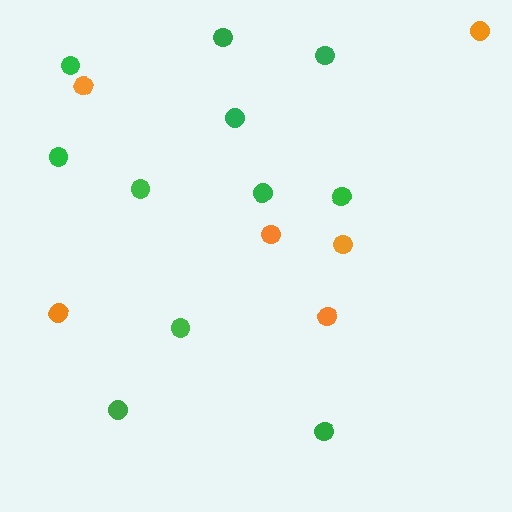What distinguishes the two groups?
There are 2 groups: one group of orange circles (6) and one group of green circles (11).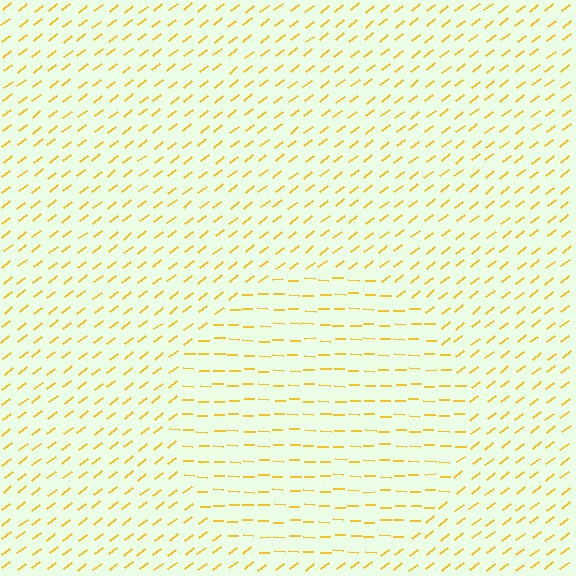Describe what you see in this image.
The image is filled with small yellow line segments. A circle region in the image has lines oriented differently from the surrounding lines, creating a visible texture boundary.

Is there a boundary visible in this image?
Yes, there is a texture boundary formed by a change in line orientation.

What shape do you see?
I see a circle.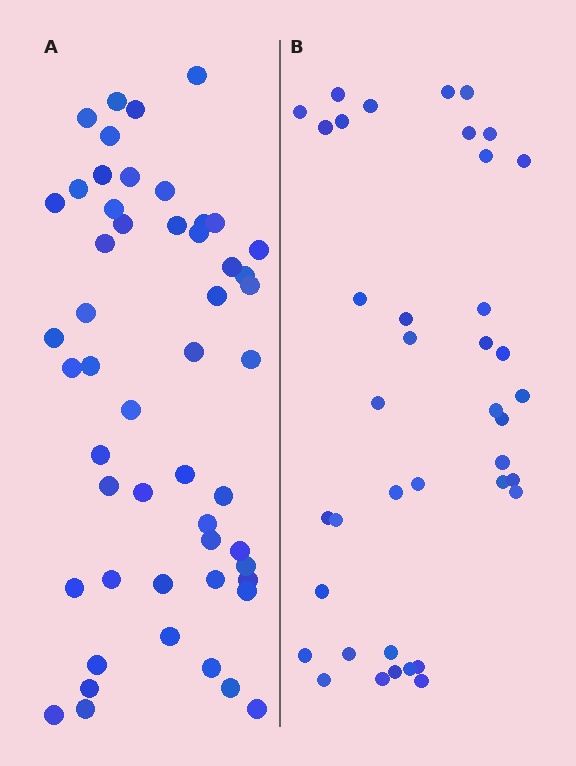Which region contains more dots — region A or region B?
Region A (the left region) has more dots.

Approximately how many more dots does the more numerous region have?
Region A has approximately 15 more dots than region B.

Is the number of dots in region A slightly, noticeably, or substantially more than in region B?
Region A has noticeably more, but not dramatically so. The ratio is roughly 1.3 to 1.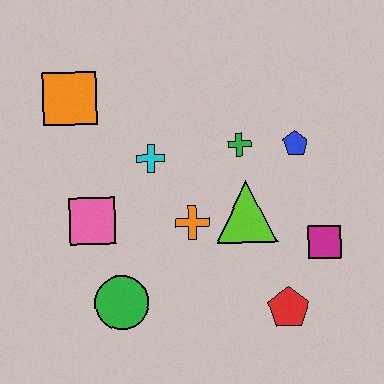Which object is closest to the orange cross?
The lime triangle is closest to the orange cross.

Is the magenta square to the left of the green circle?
No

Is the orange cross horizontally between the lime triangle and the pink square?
Yes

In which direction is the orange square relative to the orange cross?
The orange square is above the orange cross.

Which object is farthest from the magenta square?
The orange square is farthest from the magenta square.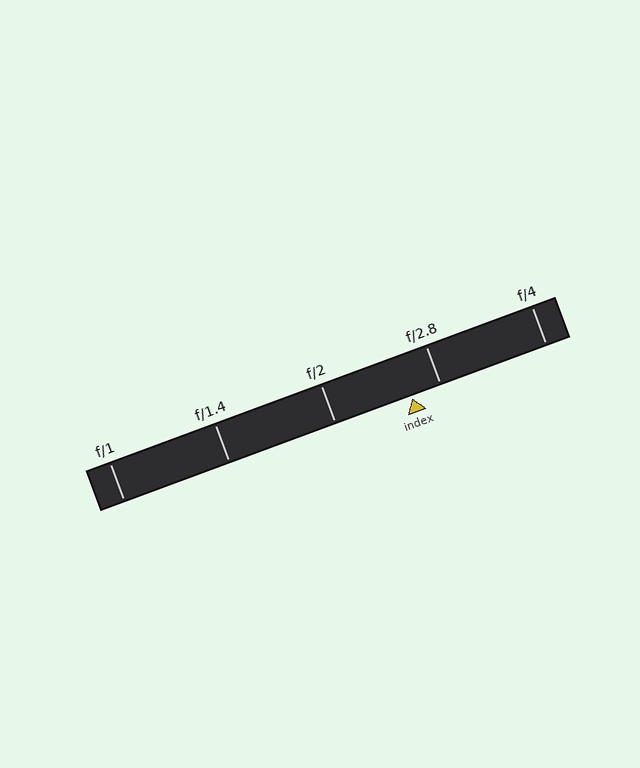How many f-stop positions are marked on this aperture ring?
There are 5 f-stop positions marked.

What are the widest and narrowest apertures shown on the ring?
The widest aperture shown is f/1 and the narrowest is f/4.